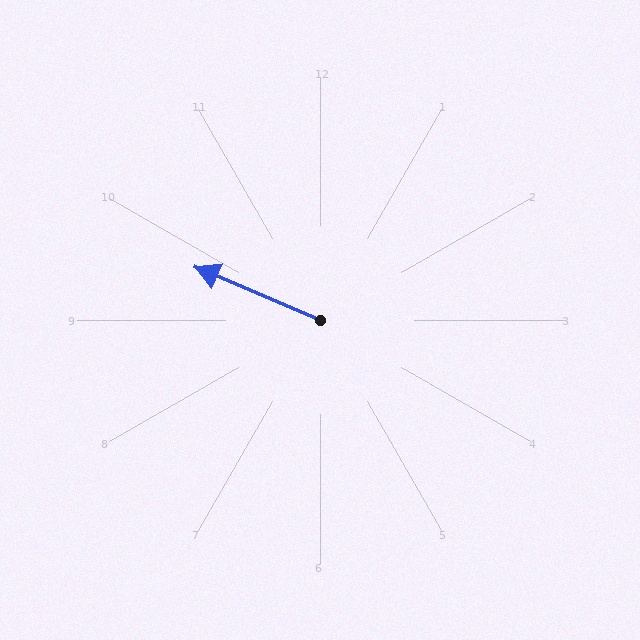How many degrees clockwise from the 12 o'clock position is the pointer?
Approximately 293 degrees.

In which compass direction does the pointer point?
Northwest.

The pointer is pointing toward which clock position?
Roughly 10 o'clock.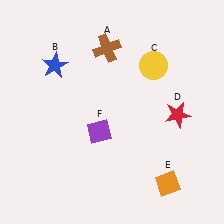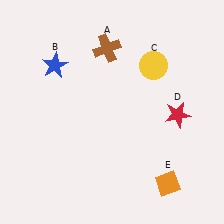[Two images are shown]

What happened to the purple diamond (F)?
The purple diamond (F) was removed in Image 2. It was in the bottom-left area of Image 1.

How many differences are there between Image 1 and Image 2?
There is 1 difference between the two images.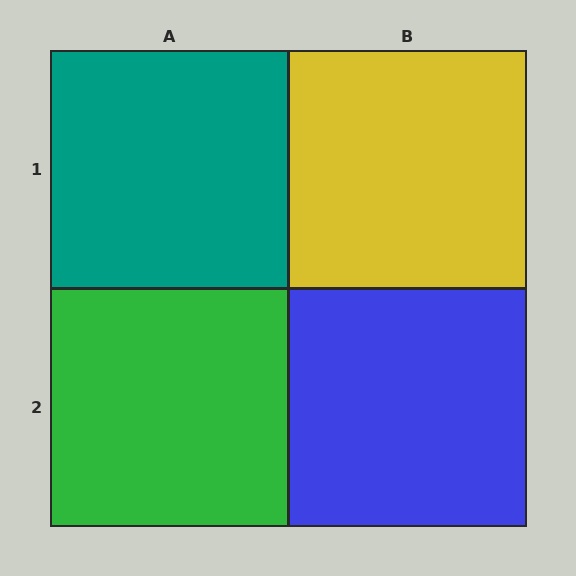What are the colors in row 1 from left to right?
Teal, yellow.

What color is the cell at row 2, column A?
Green.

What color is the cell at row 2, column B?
Blue.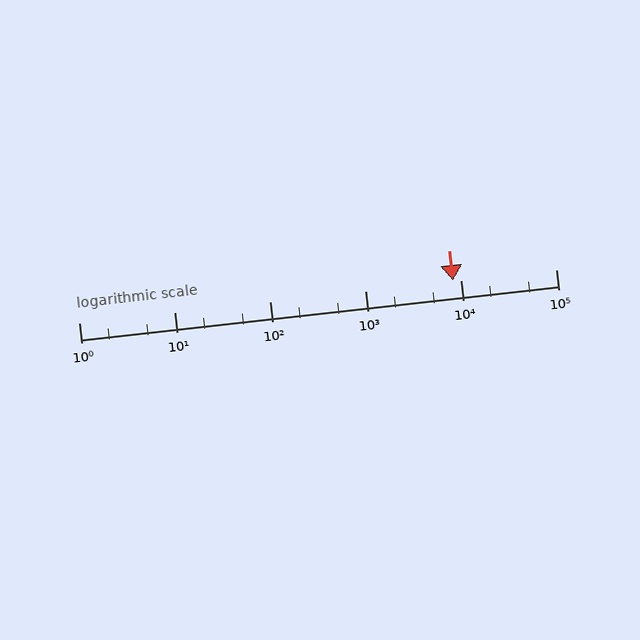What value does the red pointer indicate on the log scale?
The pointer indicates approximately 8300.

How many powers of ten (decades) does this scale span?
The scale spans 5 decades, from 1 to 100000.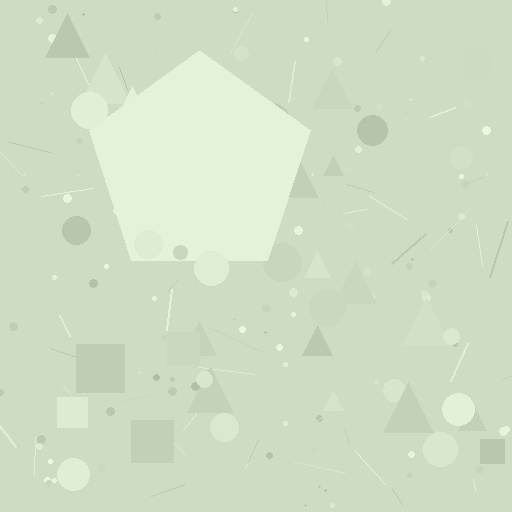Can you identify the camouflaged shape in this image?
The camouflaged shape is a pentagon.